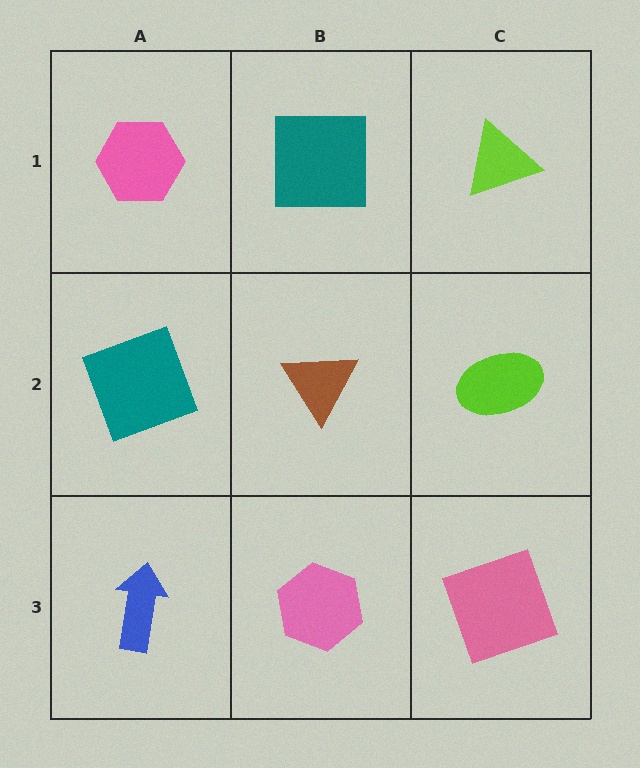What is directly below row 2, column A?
A blue arrow.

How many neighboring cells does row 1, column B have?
3.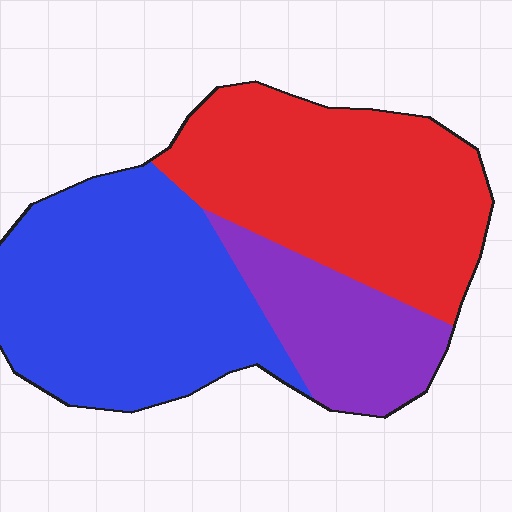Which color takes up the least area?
Purple, at roughly 20%.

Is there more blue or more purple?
Blue.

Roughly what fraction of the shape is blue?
Blue takes up about two fifths (2/5) of the shape.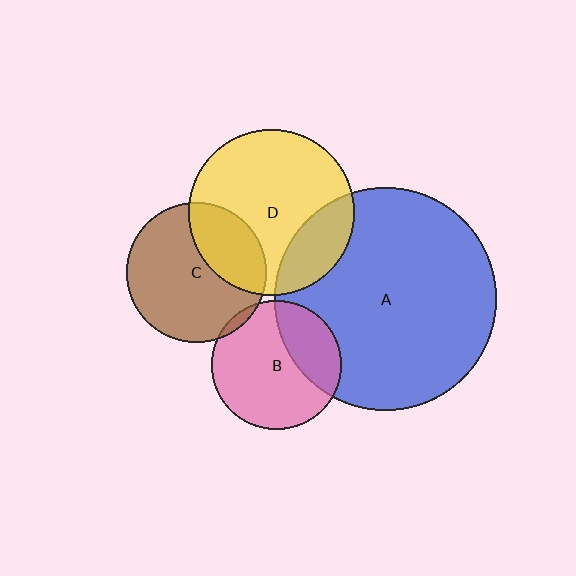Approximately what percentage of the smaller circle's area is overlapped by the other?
Approximately 30%.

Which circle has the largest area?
Circle A (blue).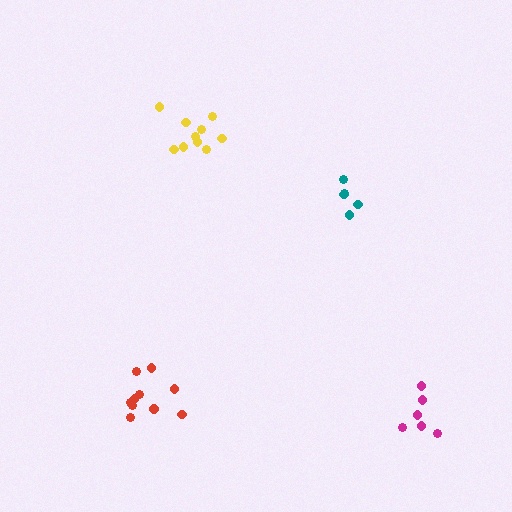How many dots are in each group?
Group 1: 5 dots, Group 2: 6 dots, Group 3: 10 dots, Group 4: 10 dots (31 total).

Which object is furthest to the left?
The red cluster is leftmost.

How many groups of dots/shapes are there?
There are 4 groups.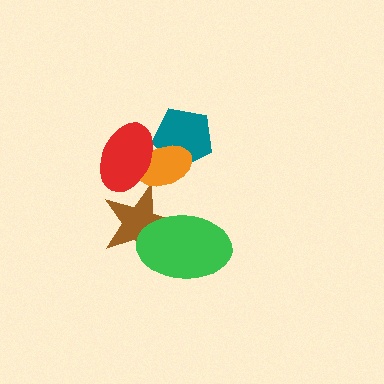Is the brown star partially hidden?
Yes, it is partially covered by another shape.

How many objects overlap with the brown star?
3 objects overlap with the brown star.